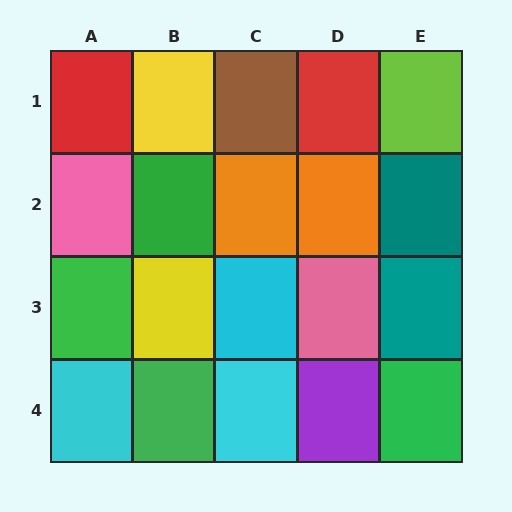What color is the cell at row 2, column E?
Teal.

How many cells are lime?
1 cell is lime.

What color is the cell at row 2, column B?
Green.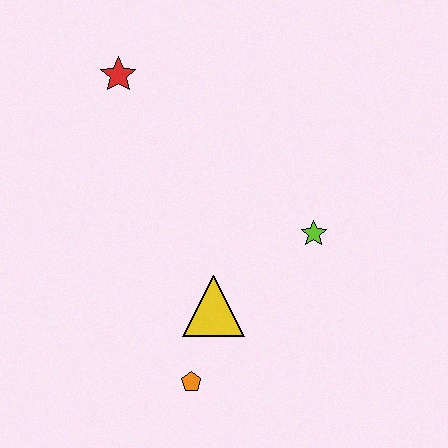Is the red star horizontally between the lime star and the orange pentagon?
No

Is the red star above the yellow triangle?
Yes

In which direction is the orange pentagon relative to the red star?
The orange pentagon is below the red star.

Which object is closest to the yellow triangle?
The orange pentagon is closest to the yellow triangle.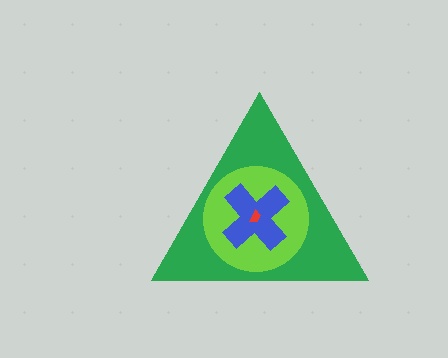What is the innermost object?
The red trapezoid.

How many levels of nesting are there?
4.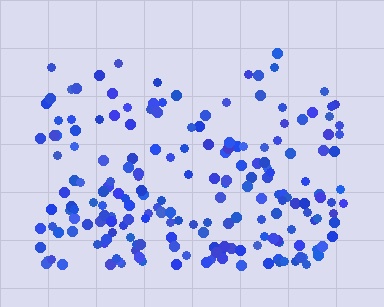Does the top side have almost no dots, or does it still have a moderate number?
Still a moderate number, just noticeably fewer than the bottom.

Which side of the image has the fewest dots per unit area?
The top.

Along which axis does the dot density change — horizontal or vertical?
Vertical.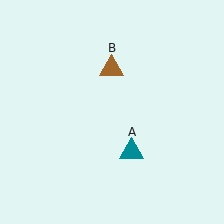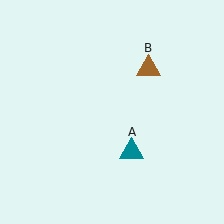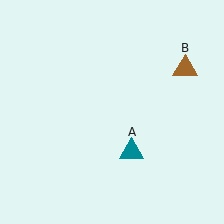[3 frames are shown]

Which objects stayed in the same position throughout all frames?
Teal triangle (object A) remained stationary.